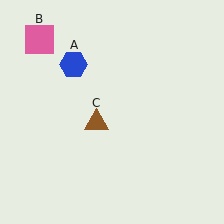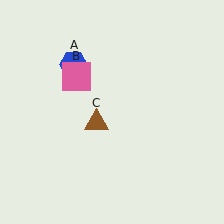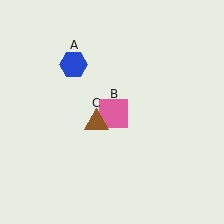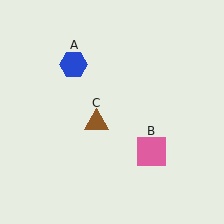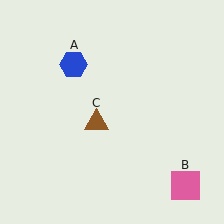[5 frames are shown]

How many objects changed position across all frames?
1 object changed position: pink square (object B).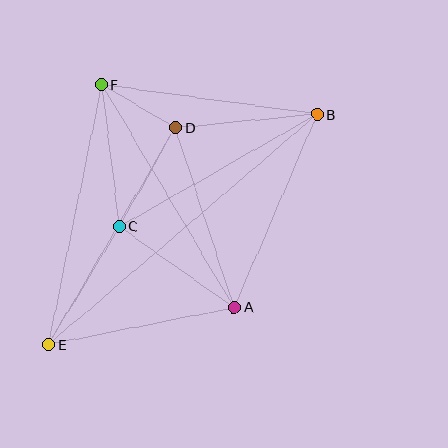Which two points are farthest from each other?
Points B and E are farthest from each other.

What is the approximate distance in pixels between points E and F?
The distance between E and F is approximately 265 pixels.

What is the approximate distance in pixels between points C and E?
The distance between C and E is approximately 138 pixels.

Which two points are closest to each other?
Points D and F are closest to each other.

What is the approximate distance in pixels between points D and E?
The distance between D and E is approximately 251 pixels.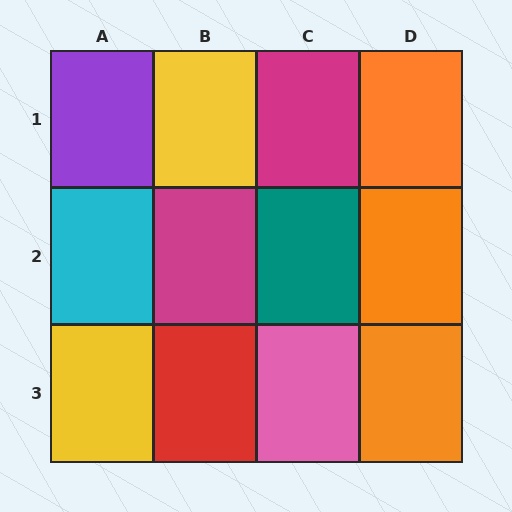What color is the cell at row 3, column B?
Red.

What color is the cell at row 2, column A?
Cyan.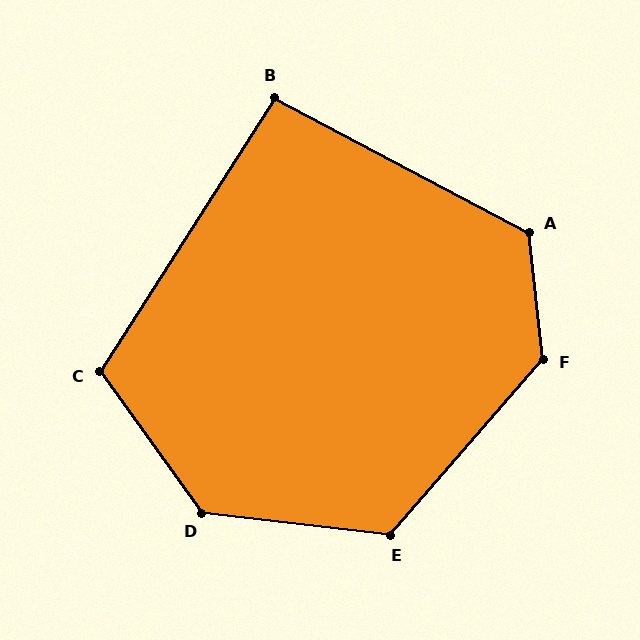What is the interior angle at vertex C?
Approximately 111 degrees (obtuse).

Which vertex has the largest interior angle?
F, at approximately 133 degrees.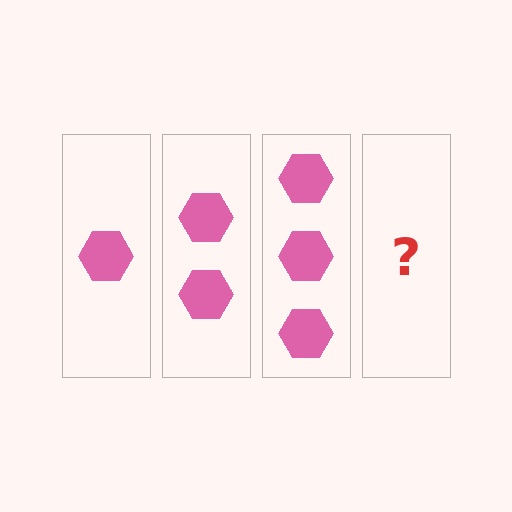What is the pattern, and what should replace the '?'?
The pattern is that each step adds one more hexagon. The '?' should be 4 hexagons.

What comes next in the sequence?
The next element should be 4 hexagons.